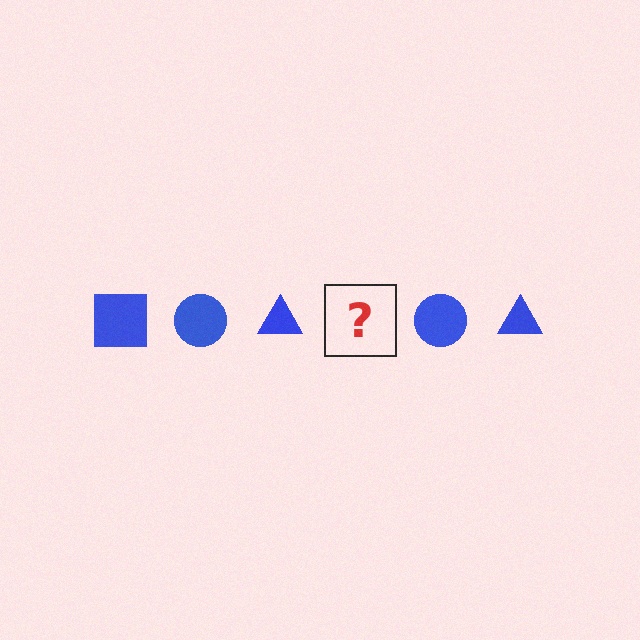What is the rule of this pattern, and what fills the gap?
The rule is that the pattern cycles through square, circle, triangle shapes in blue. The gap should be filled with a blue square.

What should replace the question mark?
The question mark should be replaced with a blue square.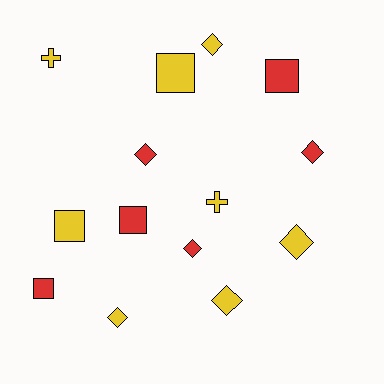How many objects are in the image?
There are 14 objects.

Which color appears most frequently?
Yellow, with 8 objects.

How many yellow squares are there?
There are 2 yellow squares.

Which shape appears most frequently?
Diamond, with 7 objects.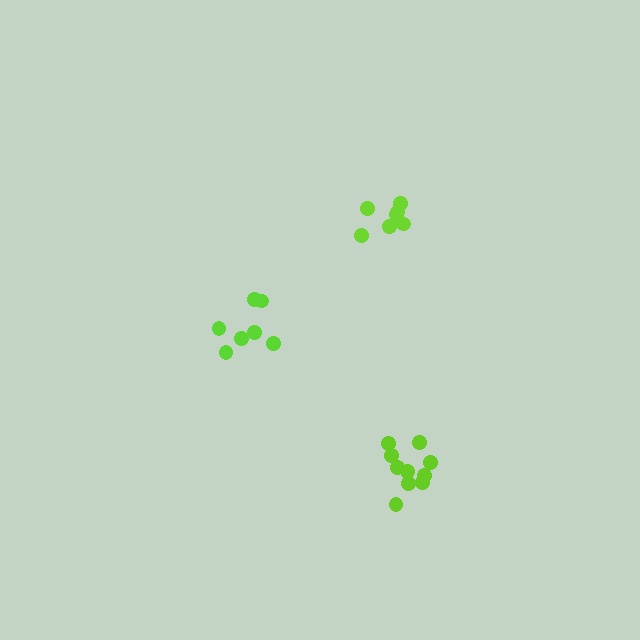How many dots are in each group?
Group 1: 7 dots, Group 2: 7 dots, Group 3: 11 dots (25 total).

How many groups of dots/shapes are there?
There are 3 groups.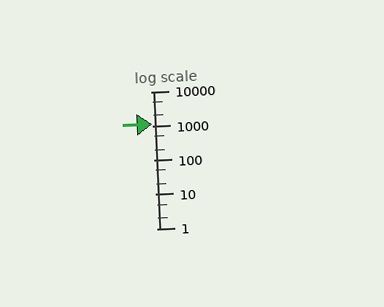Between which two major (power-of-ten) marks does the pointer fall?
The pointer is between 1000 and 10000.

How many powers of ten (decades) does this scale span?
The scale spans 4 decades, from 1 to 10000.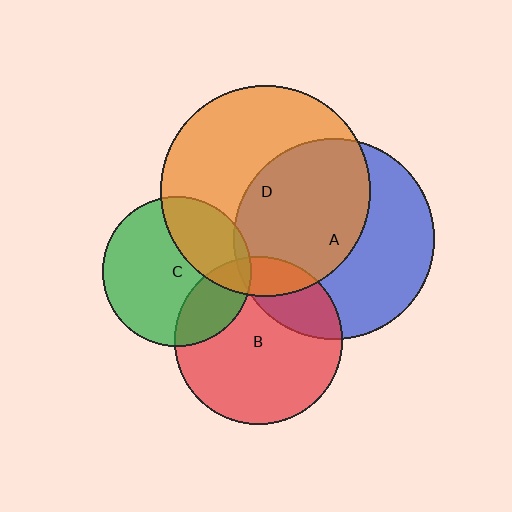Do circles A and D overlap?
Yes.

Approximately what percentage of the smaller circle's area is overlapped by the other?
Approximately 50%.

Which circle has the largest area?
Circle D (orange).